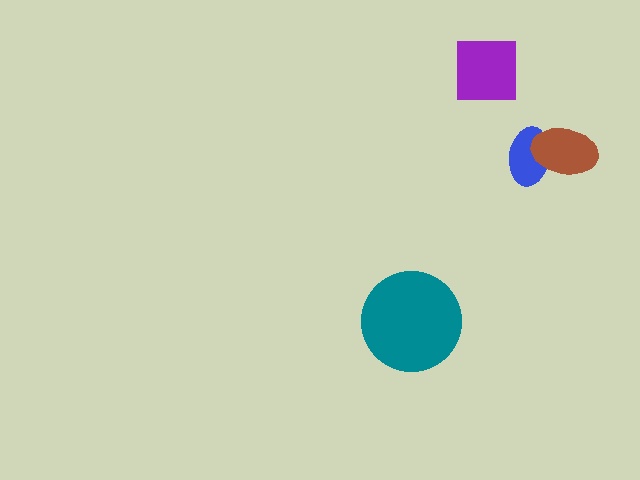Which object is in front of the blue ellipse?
The brown ellipse is in front of the blue ellipse.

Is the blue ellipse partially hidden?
Yes, it is partially covered by another shape.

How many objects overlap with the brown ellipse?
1 object overlaps with the brown ellipse.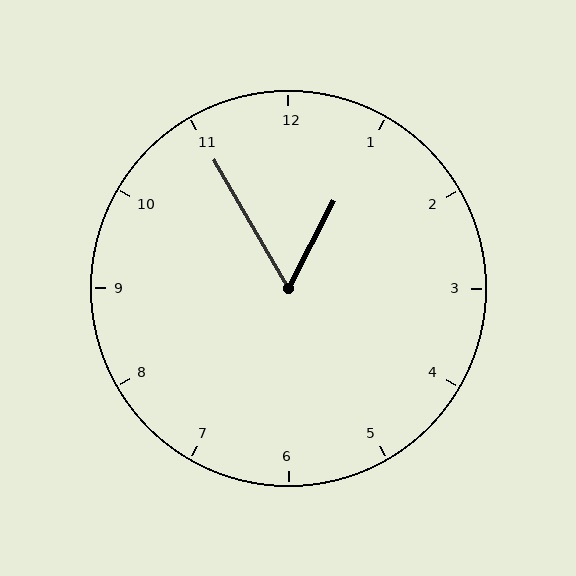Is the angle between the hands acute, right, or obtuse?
It is acute.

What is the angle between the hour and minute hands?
Approximately 58 degrees.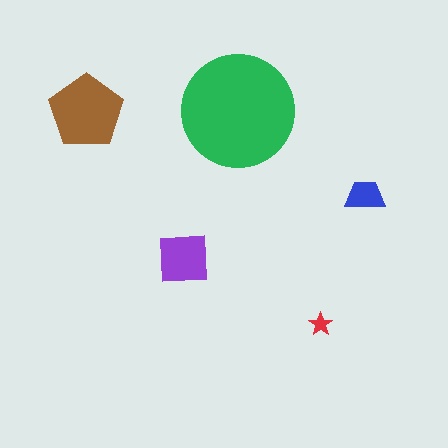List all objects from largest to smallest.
The green circle, the brown pentagon, the purple square, the blue trapezoid, the red star.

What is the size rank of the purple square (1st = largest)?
3rd.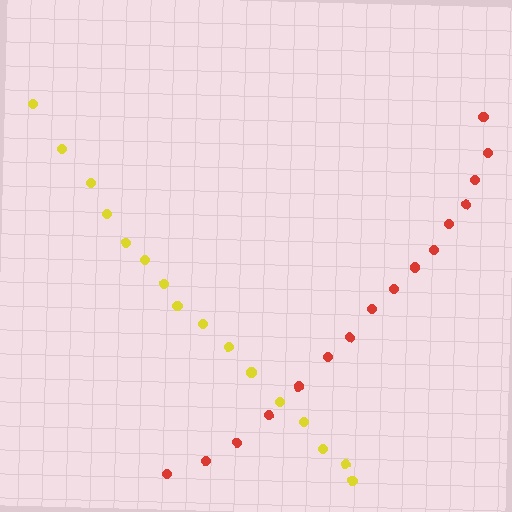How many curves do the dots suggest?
There are 2 distinct paths.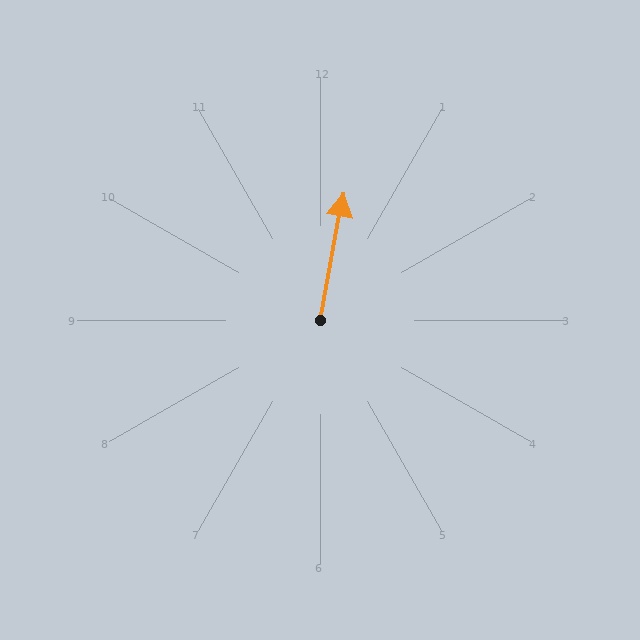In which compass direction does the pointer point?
North.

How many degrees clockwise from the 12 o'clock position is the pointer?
Approximately 11 degrees.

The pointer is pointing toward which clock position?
Roughly 12 o'clock.